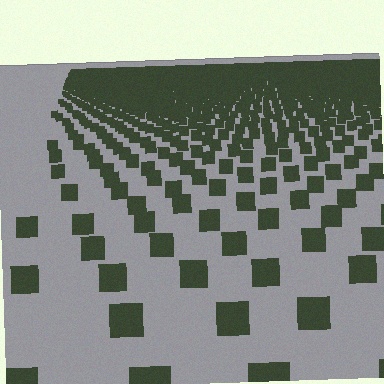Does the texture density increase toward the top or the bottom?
Density increases toward the top.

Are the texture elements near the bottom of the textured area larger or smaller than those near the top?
Larger. Near the bottom, elements are closer to the viewer and appear at a bigger on-screen size.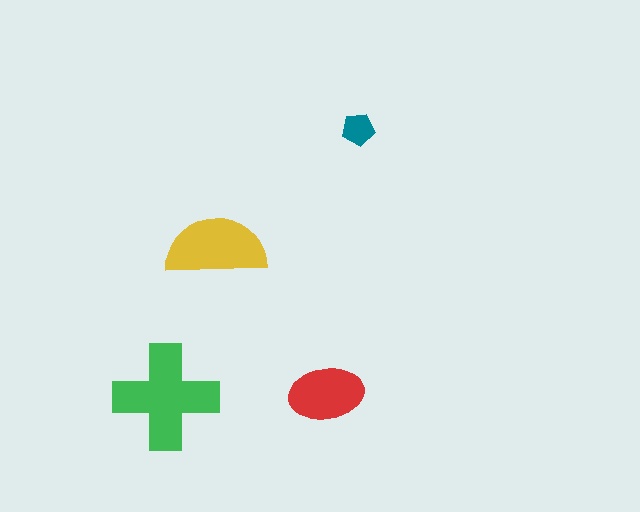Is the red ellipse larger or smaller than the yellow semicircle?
Smaller.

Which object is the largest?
The green cross.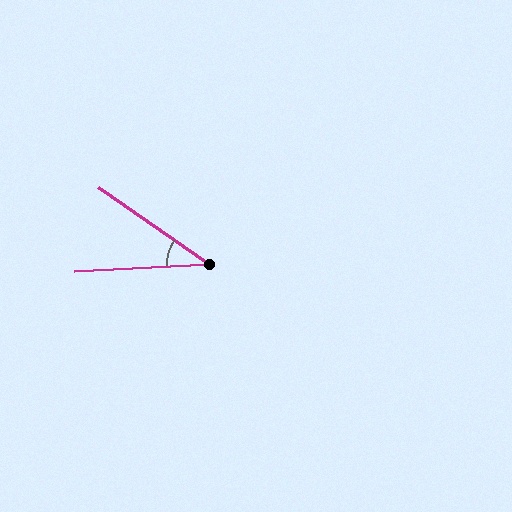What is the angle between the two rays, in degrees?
Approximately 37 degrees.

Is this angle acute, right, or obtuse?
It is acute.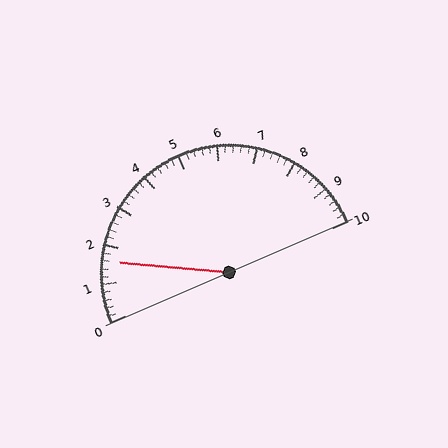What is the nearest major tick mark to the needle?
The nearest major tick mark is 2.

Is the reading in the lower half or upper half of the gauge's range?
The reading is in the lower half of the range (0 to 10).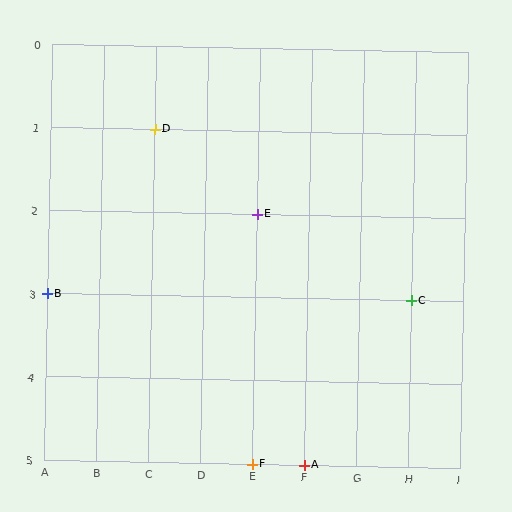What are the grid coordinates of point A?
Point A is at grid coordinates (F, 5).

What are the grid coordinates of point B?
Point B is at grid coordinates (A, 3).